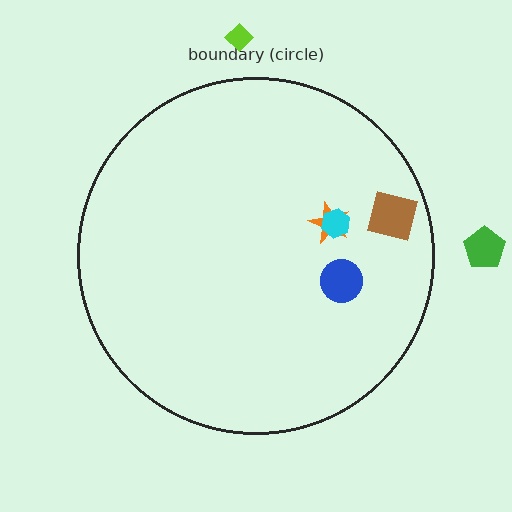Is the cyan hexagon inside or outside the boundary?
Inside.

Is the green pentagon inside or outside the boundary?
Outside.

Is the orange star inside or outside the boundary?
Inside.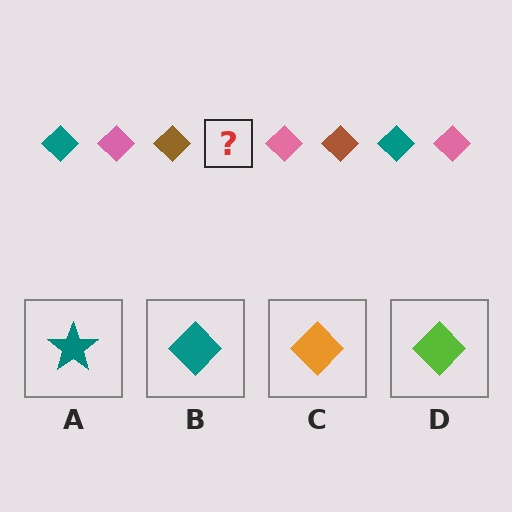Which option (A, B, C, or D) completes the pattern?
B.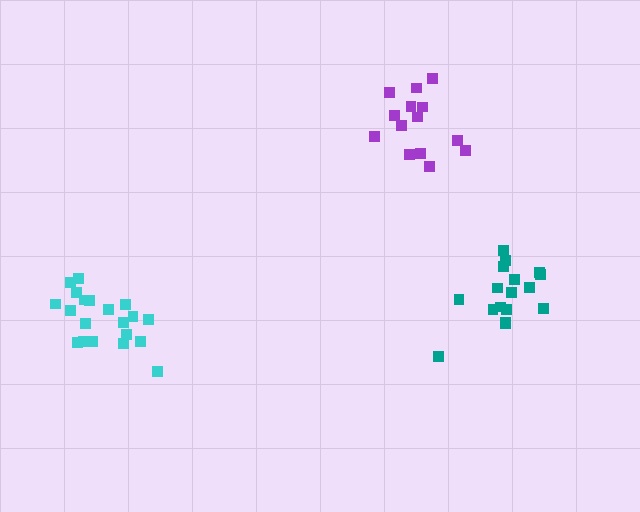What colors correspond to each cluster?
The clusters are colored: purple, teal, cyan.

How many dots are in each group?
Group 1: 14 dots, Group 2: 17 dots, Group 3: 20 dots (51 total).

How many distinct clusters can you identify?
There are 3 distinct clusters.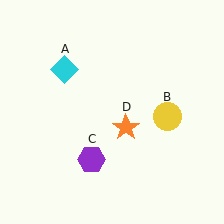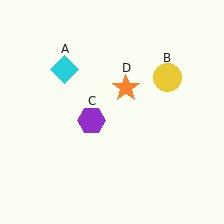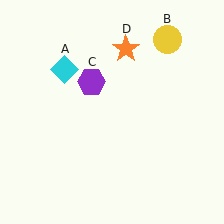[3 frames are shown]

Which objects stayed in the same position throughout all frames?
Cyan diamond (object A) remained stationary.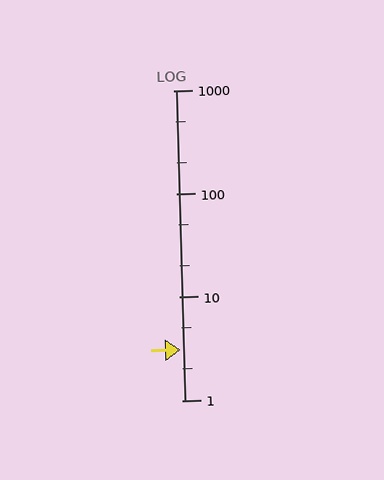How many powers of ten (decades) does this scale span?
The scale spans 3 decades, from 1 to 1000.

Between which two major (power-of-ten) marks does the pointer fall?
The pointer is between 1 and 10.